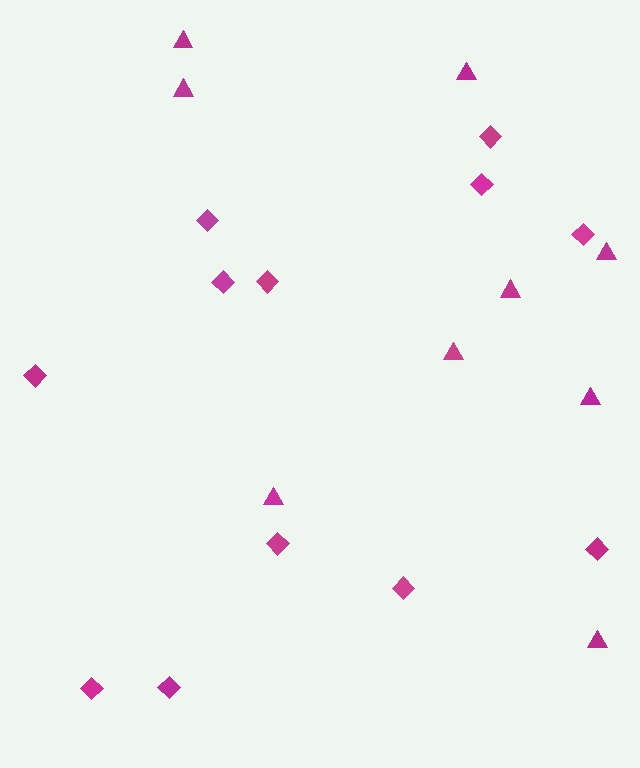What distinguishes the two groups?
There are 2 groups: one group of triangles (9) and one group of diamonds (12).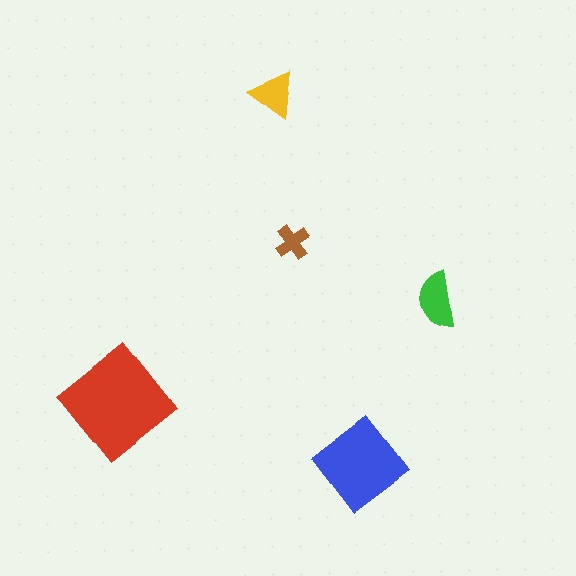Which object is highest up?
The yellow triangle is topmost.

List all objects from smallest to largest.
The brown cross, the yellow triangle, the green semicircle, the blue diamond, the red diamond.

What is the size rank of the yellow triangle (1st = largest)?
4th.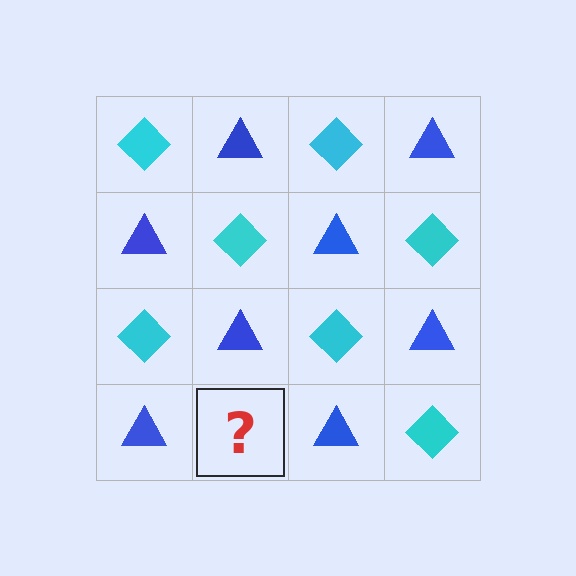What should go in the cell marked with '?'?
The missing cell should contain a cyan diamond.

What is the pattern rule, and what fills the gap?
The rule is that it alternates cyan diamond and blue triangle in a checkerboard pattern. The gap should be filled with a cyan diamond.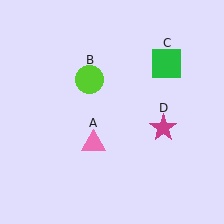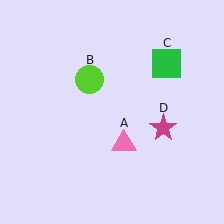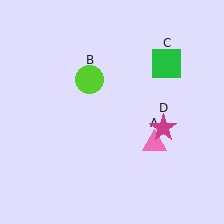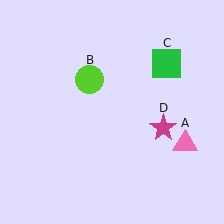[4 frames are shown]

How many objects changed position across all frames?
1 object changed position: pink triangle (object A).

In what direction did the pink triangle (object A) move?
The pink triangle (object A) moved right.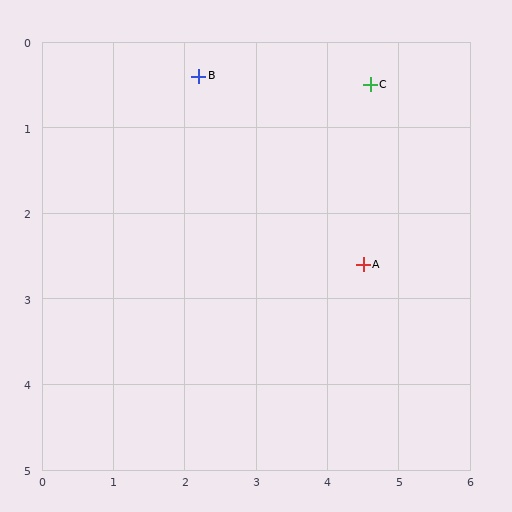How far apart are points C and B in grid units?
Points C and B are about 2.4 grid units apart.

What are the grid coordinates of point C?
Point C is at approximately (4.6, 0.5).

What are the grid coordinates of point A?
Point A is at approximately (4.5, 2.6).